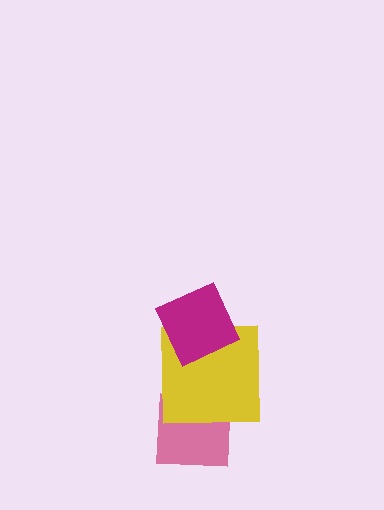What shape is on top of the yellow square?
The magenta diamond is on top of the yellow square.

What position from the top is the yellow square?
The yellow square is 2nd from the top.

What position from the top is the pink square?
The pink square is 3rd from the top.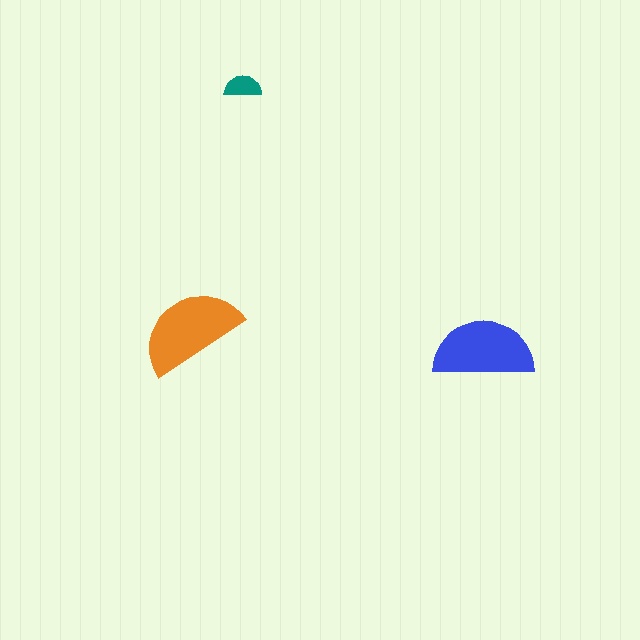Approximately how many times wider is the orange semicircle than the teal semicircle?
About 3 times wider.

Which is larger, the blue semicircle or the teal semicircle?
The blue one.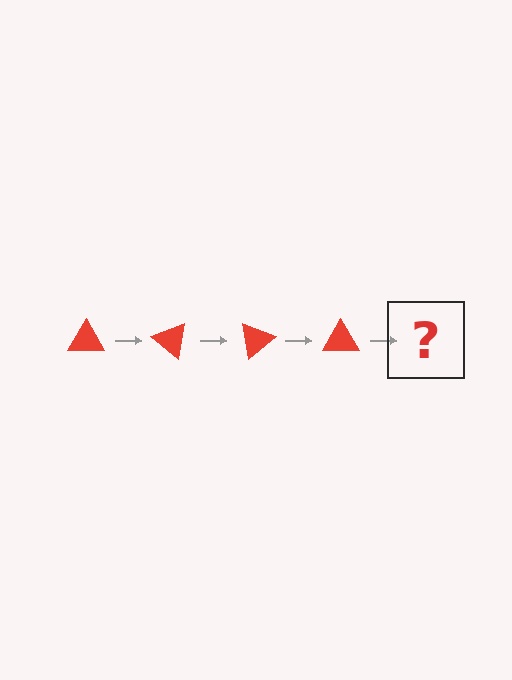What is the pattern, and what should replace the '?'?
The pattern is that the triangle rotates 40 degrees each step. The '?' should be a red triangle rotated 160 degrees.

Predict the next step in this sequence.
The next step is a red triangle rotated 160 degrees.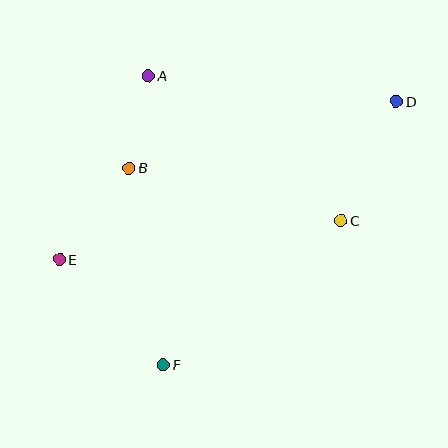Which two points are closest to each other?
Points A and B are closest to each other.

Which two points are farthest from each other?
Points D and E are farthest from each other.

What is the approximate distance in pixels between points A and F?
The distance between A and F is approximately 289 pixels.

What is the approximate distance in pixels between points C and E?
The distance between C and E is approximately 284 pixels.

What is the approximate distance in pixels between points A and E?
The distance between A and E is approximately 204 pixels.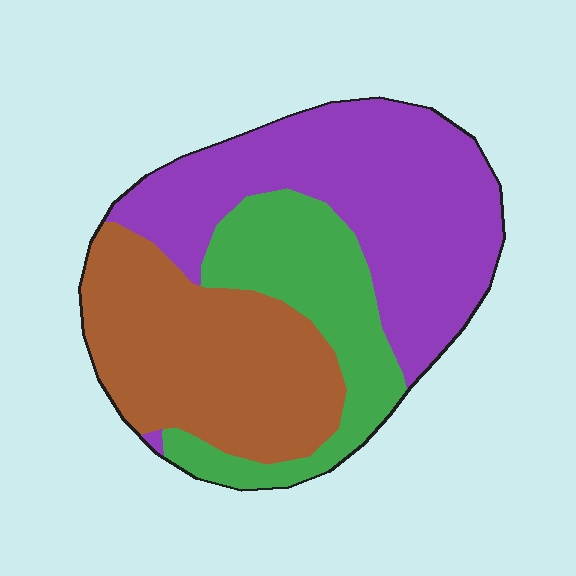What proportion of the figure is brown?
Brown covers 34% of the figure.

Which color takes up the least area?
Green, at roughly 25%.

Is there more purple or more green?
Purple.